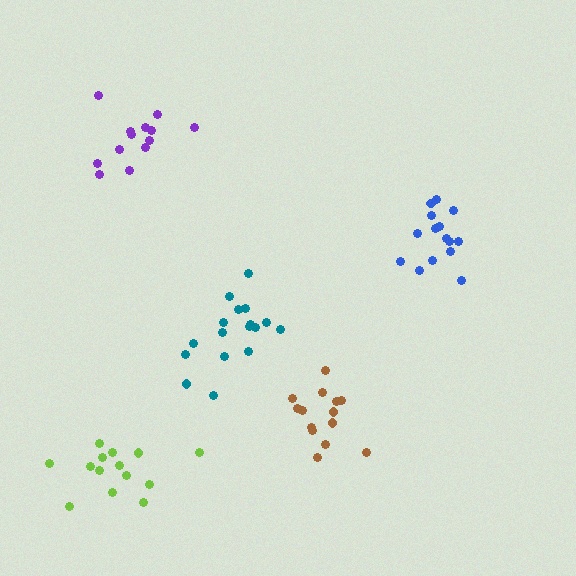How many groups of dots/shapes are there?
There are 5 groups.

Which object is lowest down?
The lime cluster is bottommost.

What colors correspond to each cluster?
The clusters are colored: teal, brown, purple, blue, lime.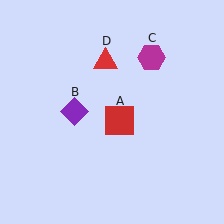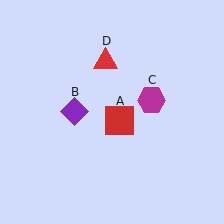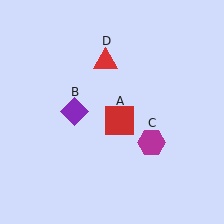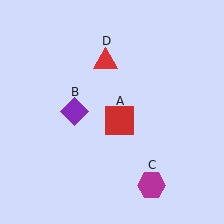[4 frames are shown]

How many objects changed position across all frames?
1 object changed position: magenta hexagon (object C).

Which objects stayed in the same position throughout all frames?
Red square (object A) and purple diamond (object B) and red triangle (object D) remained stationary.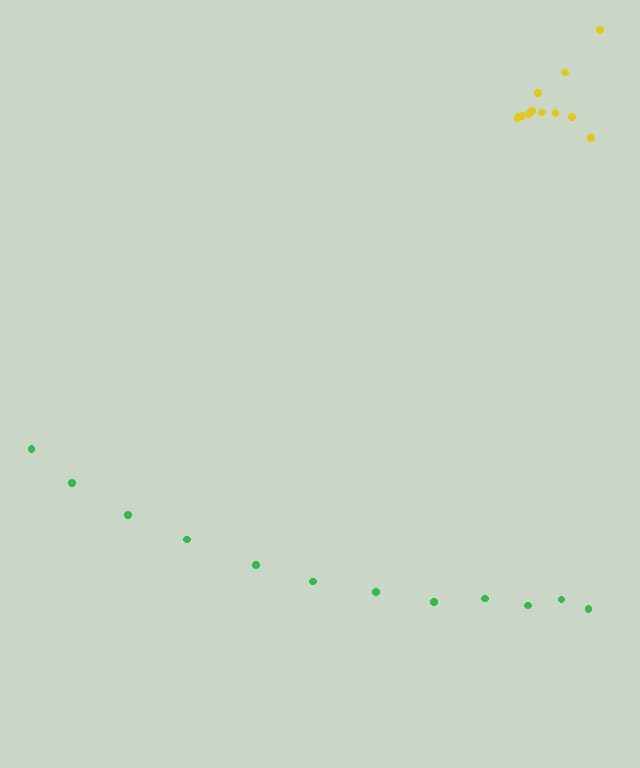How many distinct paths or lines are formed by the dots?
There are 2 distinct paths.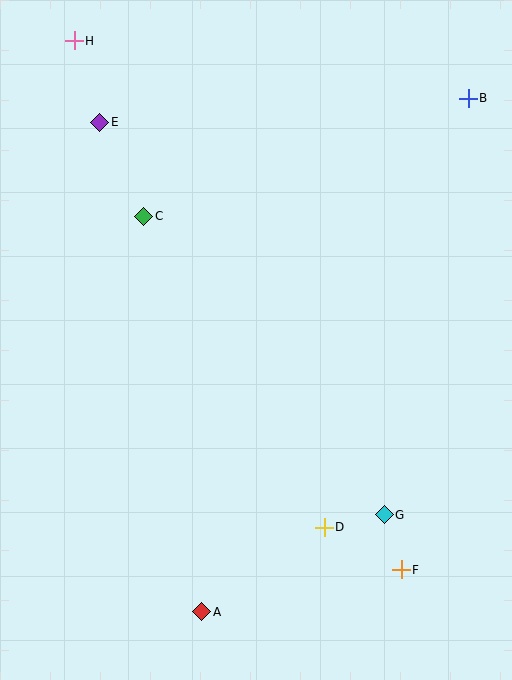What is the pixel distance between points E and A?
The distance between E and A is 500 pixels.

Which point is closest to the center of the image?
Point C at (144, 216) is closest to the center.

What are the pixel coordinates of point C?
Point C is at (144, 216).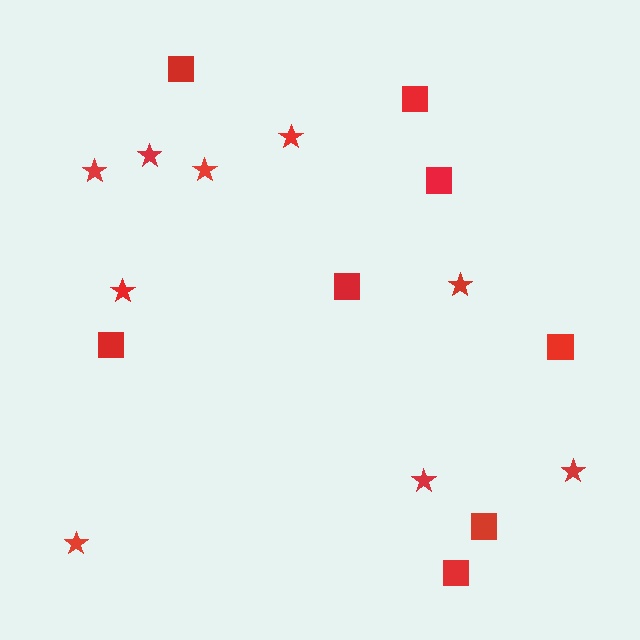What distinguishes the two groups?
There are 2 groups: one group of squares (8) and one group of stars (9).